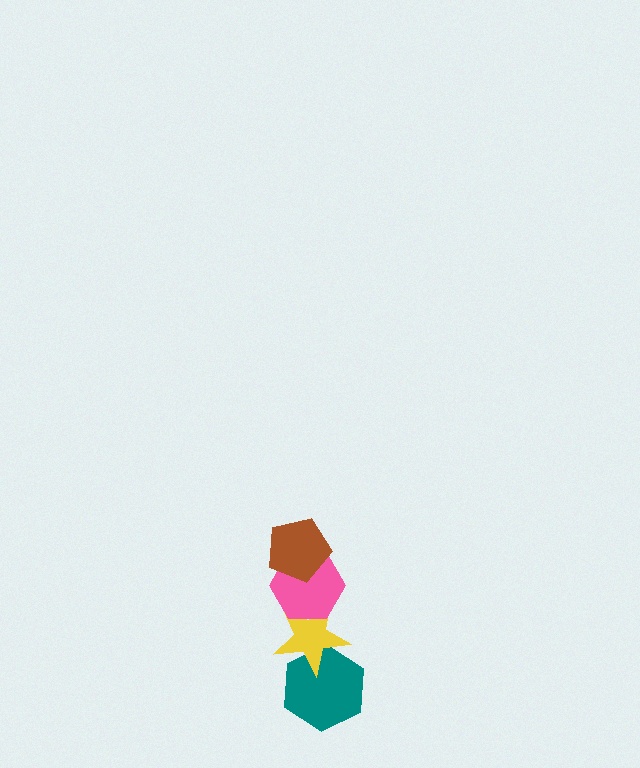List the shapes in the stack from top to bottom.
From top to bottom: the brown pentagon, the pink hexagon, the yellow star, the teal hexagon.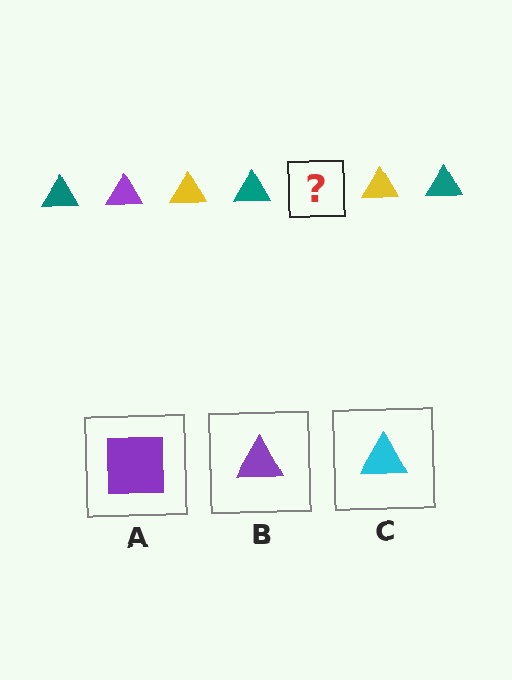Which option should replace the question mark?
Option B.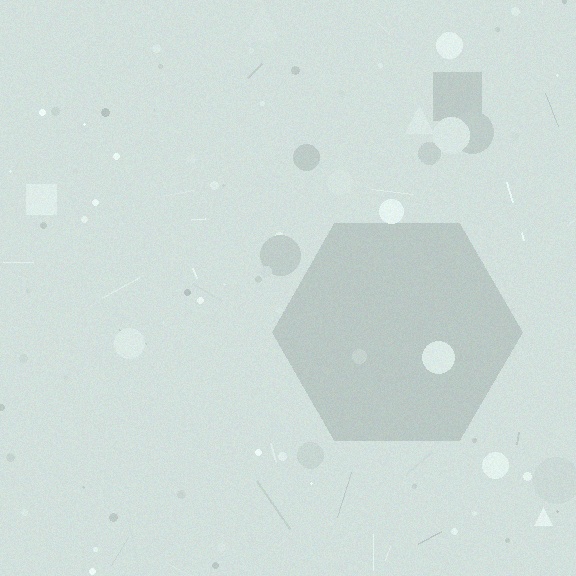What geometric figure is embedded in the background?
A hexagon is embedded in the background.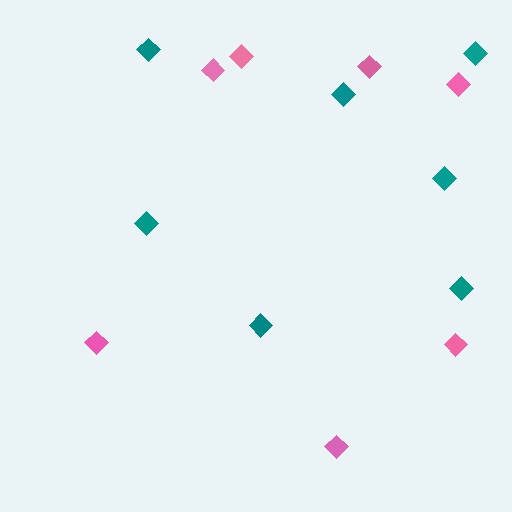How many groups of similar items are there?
There are 2 groups: one group of pink diamonds (7) and one group of teal diamonds (7).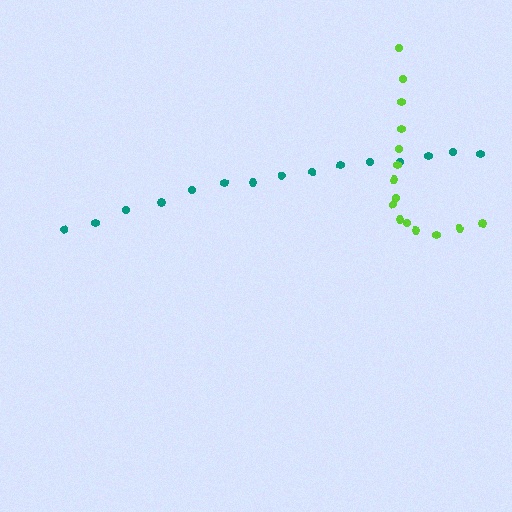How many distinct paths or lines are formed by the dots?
There are 2 distinct paths.